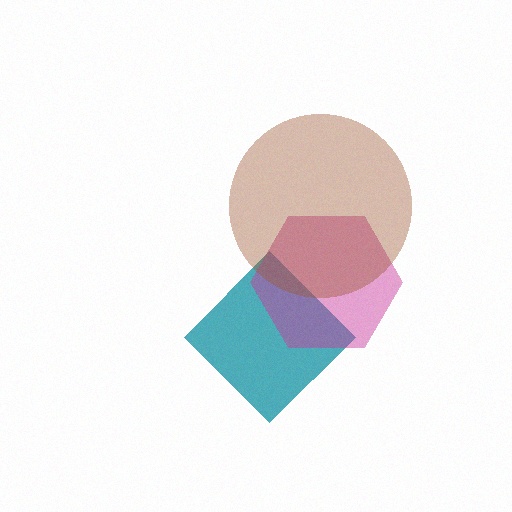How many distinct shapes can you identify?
There are 3 distinct shapes: a teal diamond, a magenta hexagon, a brown circle.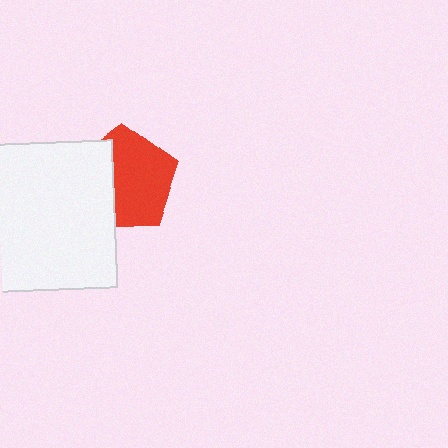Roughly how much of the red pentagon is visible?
About half of it is visible (roughly 64%).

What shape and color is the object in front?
The object in front is a white rectangle.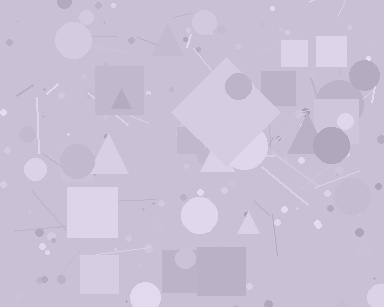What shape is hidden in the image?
A diamond is hidden in the image.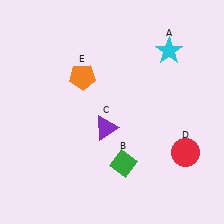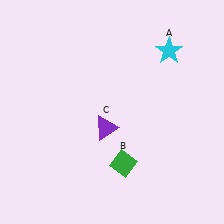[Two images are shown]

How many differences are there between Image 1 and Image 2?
There are 2 differences between the two images.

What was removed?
The orange pentagon (E), the red circle (D) were removed in Image 2.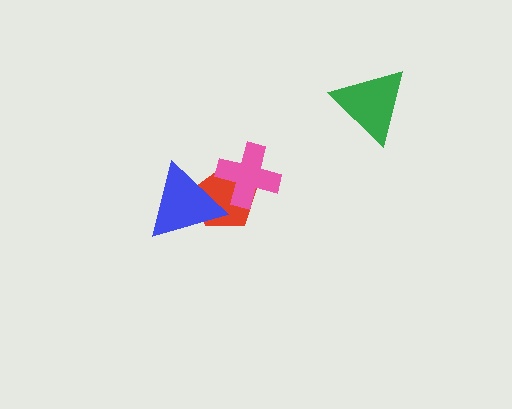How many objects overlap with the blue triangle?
1 object overlaps with the blue triangle.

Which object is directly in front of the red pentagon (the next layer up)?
The blue triangle is directly in front of the red pentagon.